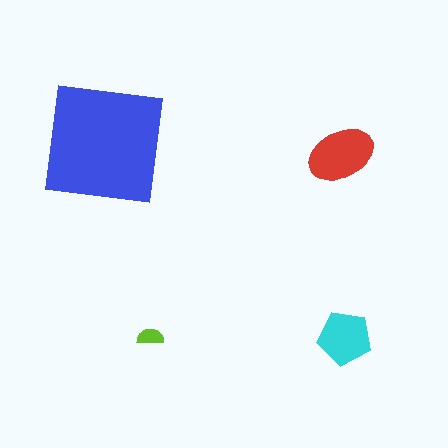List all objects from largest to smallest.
The blue square, the red ellipse, the cyan pentagon, the lime semicircle.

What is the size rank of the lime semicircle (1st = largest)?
4th.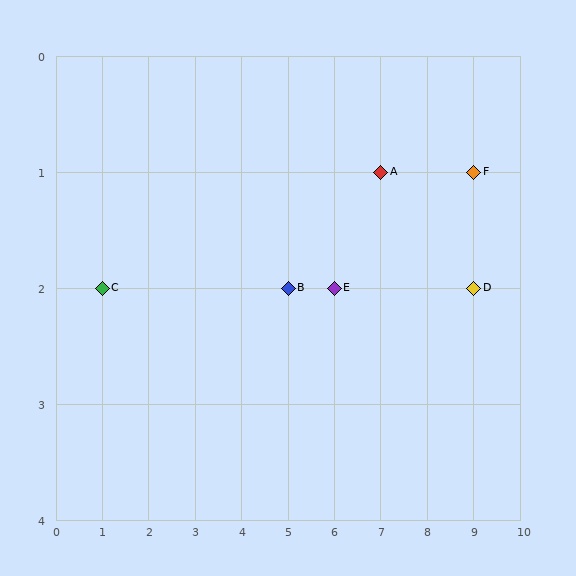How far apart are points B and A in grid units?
Points B and A are 2 columns and 1 row apart (about 2.2 grid units diagonally).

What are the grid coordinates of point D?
Point D is at grid coordinates (9, 2).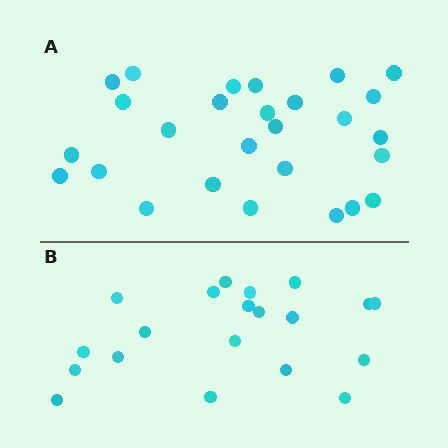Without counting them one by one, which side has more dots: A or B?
Region A (the top region) has more dots.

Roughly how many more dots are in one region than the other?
Region A has roughly 8 or so more dots than region B.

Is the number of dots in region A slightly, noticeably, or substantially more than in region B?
Region A has noticeably more, but not dramatically so. The ratio is roughly 1.4 to 1.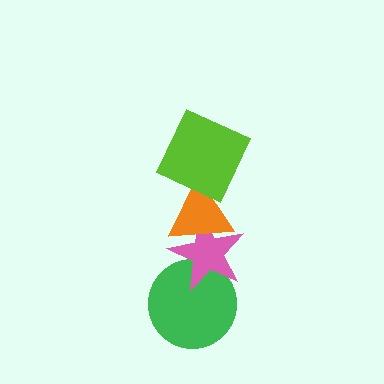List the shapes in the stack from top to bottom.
From top to bottom: the lime square, the orange triangle, the pink star, the green circle.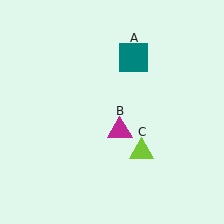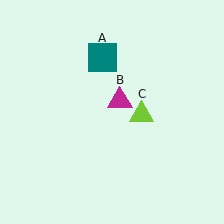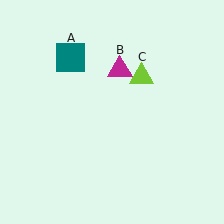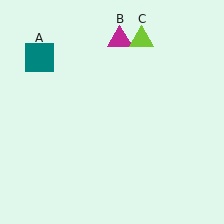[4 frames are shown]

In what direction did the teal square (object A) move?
The teal square (object A) moved left.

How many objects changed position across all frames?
3 objects changed position: teal square (object A), magenta triangle (object B), lime triangle (object C).